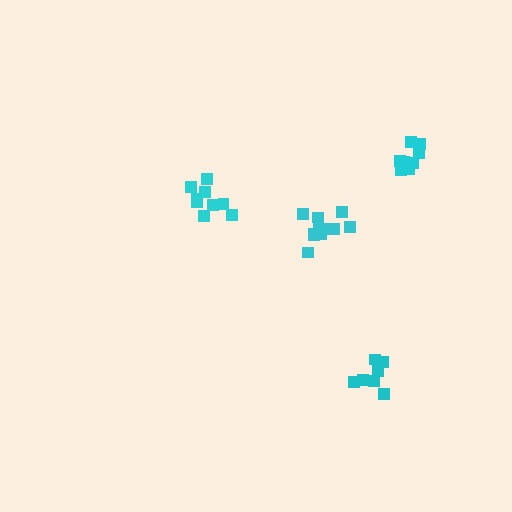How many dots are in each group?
Group 1: 12 dots, Group 2: 9 dots, Group 3: 7 dots, Group 4: 8 dots (36 total).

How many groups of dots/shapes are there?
There are 4 groups.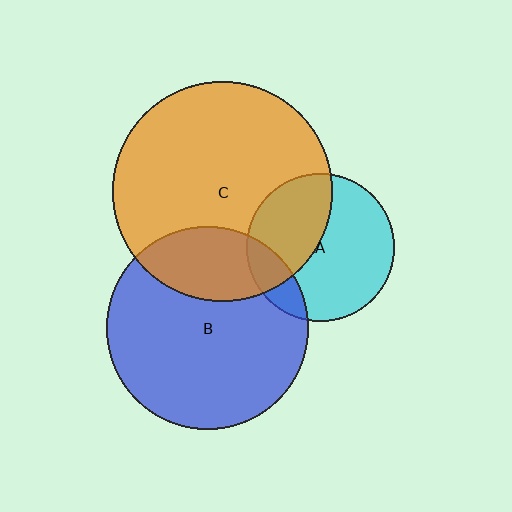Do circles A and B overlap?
Yes.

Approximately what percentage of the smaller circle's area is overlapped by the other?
Approximately 15%.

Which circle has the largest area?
Circle C (orange).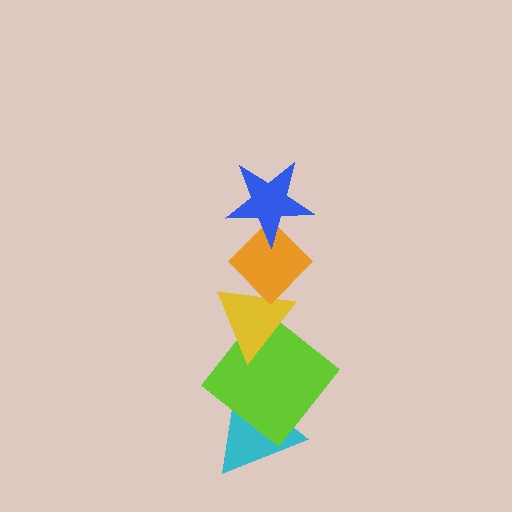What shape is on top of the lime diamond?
The yellow triangle is on top of the lime diamond.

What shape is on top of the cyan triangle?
The lime diamond is on top of the cyan triangle.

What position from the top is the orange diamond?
The orange diamond is 2nd from the top.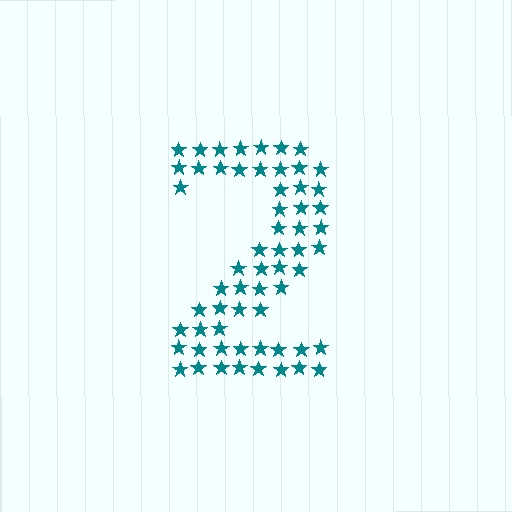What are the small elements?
The small elements are stars.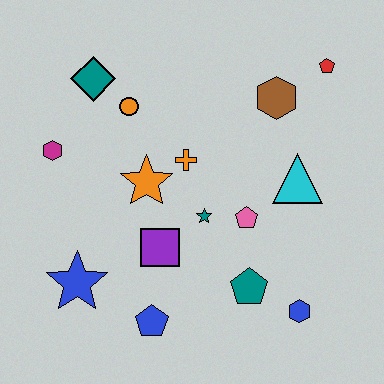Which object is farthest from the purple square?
The red pentagon is farthest from the purple square.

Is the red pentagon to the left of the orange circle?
No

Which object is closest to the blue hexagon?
The teal pentagon is closest to the blue hexagon.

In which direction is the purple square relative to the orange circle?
The purple square is below the orange circle.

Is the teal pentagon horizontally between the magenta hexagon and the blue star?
No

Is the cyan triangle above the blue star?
Yes